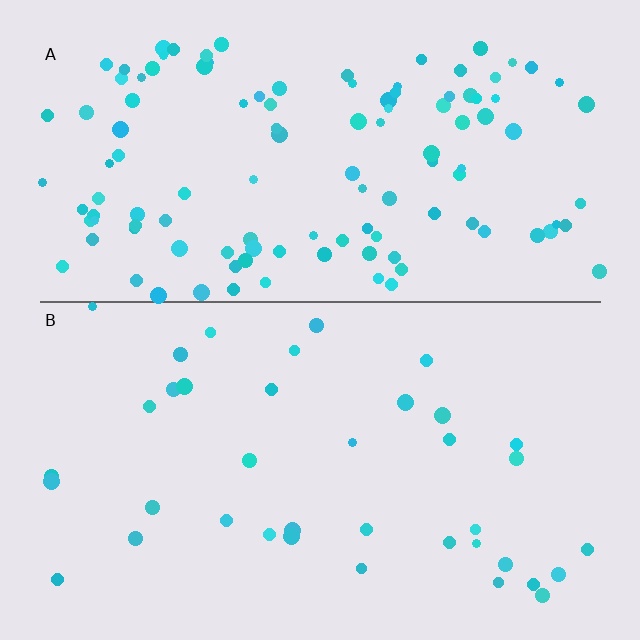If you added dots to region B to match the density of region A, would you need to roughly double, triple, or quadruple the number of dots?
Approximately triple.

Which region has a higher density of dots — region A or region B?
A (the top).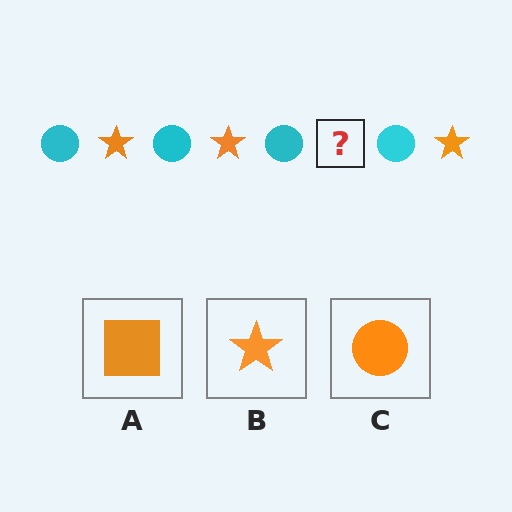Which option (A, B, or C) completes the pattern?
B.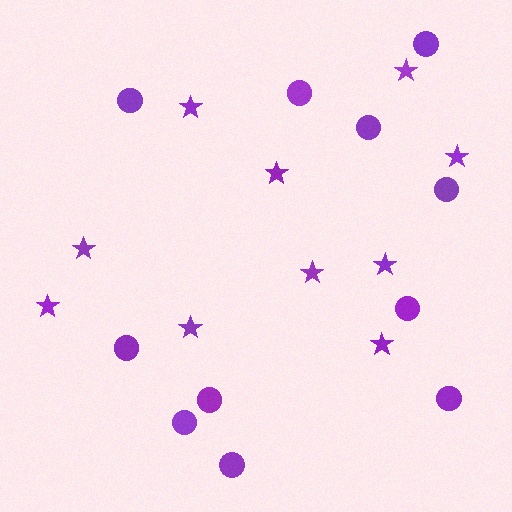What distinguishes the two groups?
There are 2 groups: one group of stars (10) and one group of circles (11).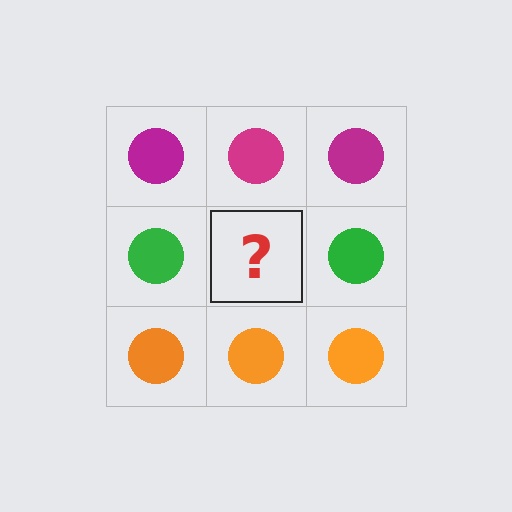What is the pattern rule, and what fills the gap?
The rule is that each row has a consistent color. The gap should be filled with a green circle.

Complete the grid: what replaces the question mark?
The question mark should be replaced with a green circle.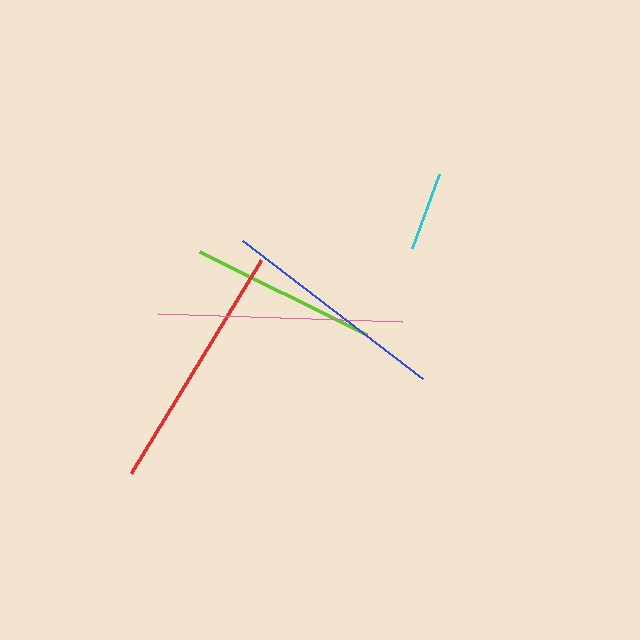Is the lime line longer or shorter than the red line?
The red line is longer than the lime line.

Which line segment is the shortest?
The cyan line is the shortest at approximately 79 pixels.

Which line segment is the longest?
The red line is the longest at approximately 249 pixels.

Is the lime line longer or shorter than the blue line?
The blue line is longer than the lime line.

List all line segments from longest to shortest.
From longest to shortest: red, pink, blue, lime, cyan.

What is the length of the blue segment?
The blue segment is approximately 227 pixels long.